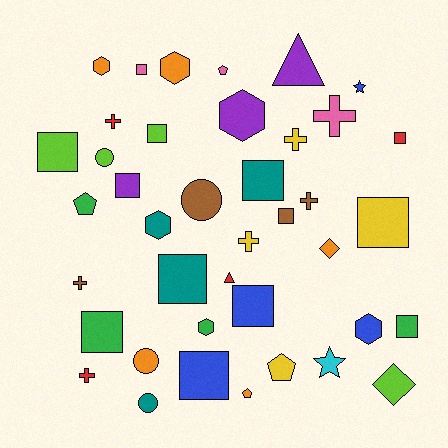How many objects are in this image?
There are 40 objects.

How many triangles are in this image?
There are 2 triangles.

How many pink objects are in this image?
There are 3 pink objects.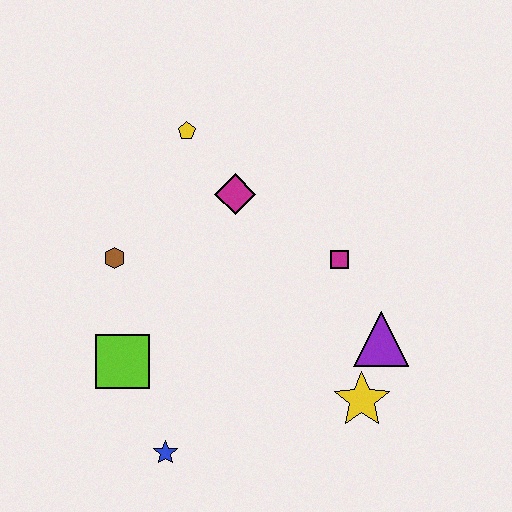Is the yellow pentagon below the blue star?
No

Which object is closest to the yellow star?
The purple triangle is closest to the yellow star.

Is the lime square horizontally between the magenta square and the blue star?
No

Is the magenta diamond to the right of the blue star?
Yes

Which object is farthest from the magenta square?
The blue star is farthest from the magenta square.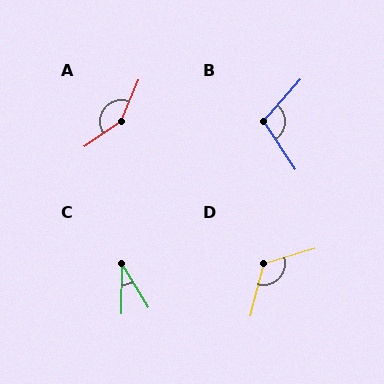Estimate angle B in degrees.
Approximately 105 degrees.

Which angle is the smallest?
C, at approximately 32 degrees.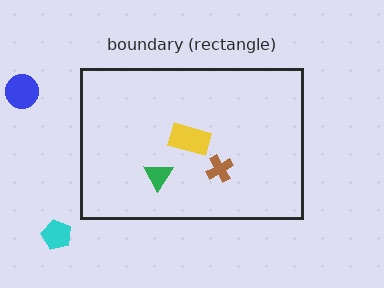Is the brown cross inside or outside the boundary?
Inside.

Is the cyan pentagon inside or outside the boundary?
Outside.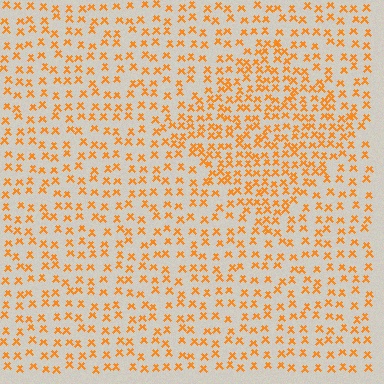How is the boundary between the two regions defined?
The boundary is defined by a change in element density (approximately 1.8x ratio). All elements are the same color, size, and shape.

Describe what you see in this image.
The image contains small orange elements arranged at two different densities. A diamond-shaped region is visible where the elements are more densely packed than the surrounding area.